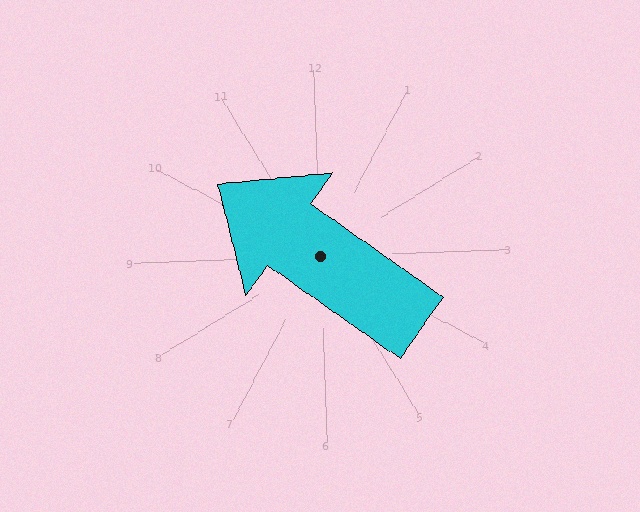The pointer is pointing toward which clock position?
Roughly 10 o'clock.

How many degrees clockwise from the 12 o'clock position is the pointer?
Approximately 307 degrees.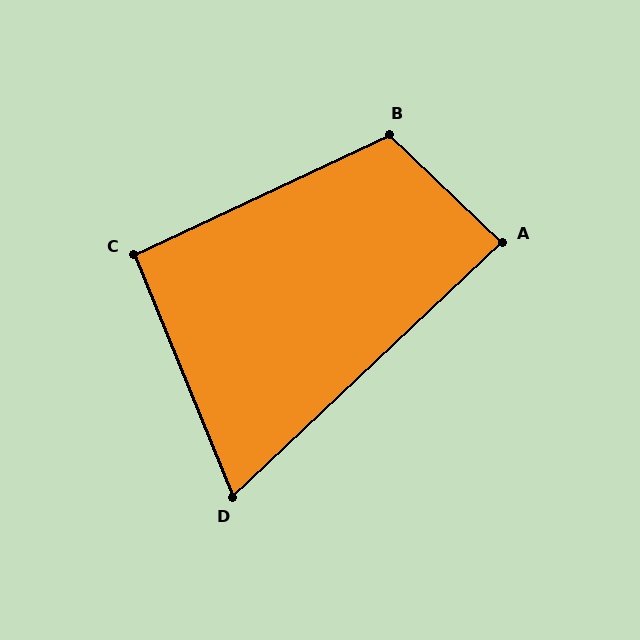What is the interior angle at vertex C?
Approximately 93 degrees (approximately right).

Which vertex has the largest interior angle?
B, at approximately 111 degrees.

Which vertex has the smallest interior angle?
D, at approximately 69 degrees.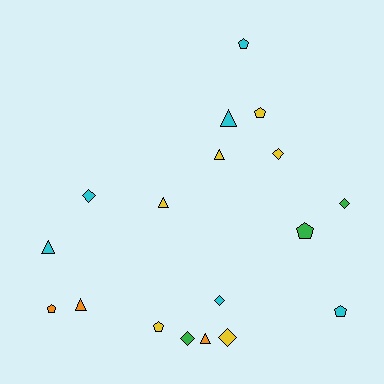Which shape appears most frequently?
Triangle, with 6 objects.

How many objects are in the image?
There are 18 objects.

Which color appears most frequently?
Cyan, with 6 objects.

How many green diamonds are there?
There are 2 green diamonds.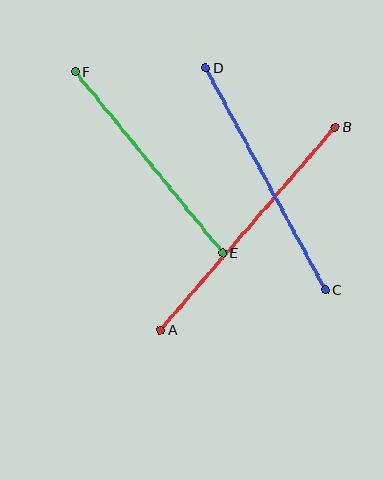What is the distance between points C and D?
The distance is approximately 252 pixels.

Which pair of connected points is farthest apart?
Points A and B are farthest apart.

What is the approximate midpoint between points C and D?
The midpoint is at approximately (265, 179) pixels.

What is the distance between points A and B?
The distance is approximately 268 pixels.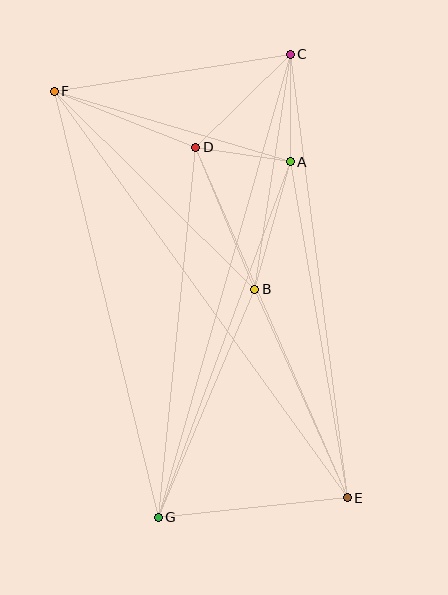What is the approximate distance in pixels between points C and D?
The distance between C and D is approximately 133 pixels.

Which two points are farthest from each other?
Points E and F are farthest from each other.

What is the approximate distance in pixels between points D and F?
The distance between D and F is approximately 152 pixels.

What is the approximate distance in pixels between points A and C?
The distance between A and C is approximately 107 pixels.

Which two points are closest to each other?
Points A and D are closest to each other.